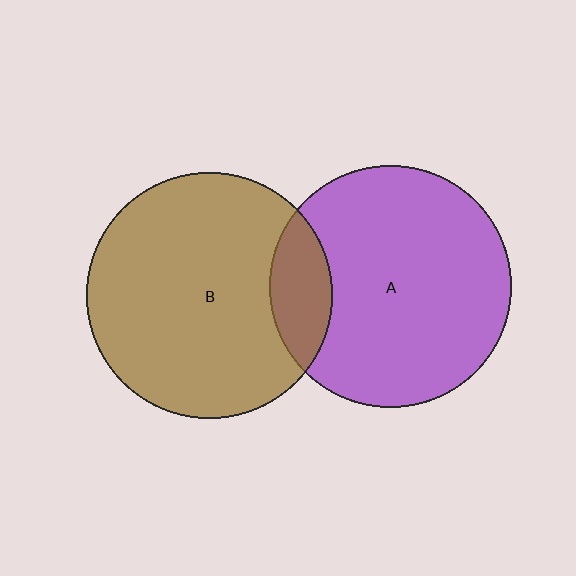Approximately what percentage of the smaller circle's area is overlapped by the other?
Approximately 15%.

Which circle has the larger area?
Circle B (brown).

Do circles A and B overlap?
Yes.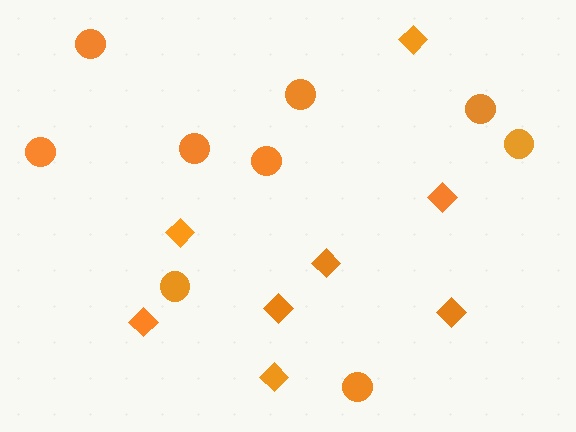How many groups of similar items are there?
There are 2 groups: one group of diamonds (8) and one group of circles (9).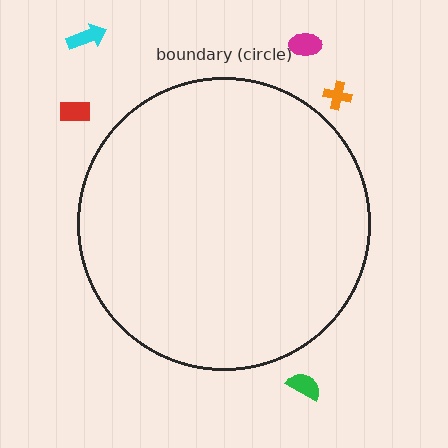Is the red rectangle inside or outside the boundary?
Outside.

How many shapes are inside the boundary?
0 inside, 5 outside.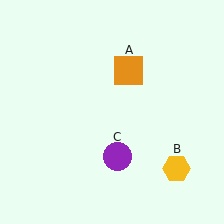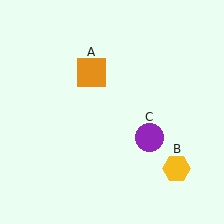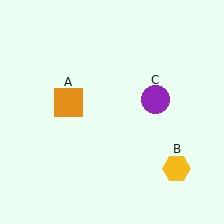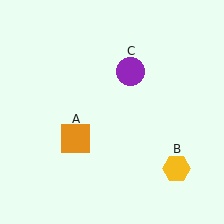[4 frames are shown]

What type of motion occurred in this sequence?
The orange square (object A), purple circle (object C) rotated counterclockwise around the center of the scene.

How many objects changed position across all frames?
2 objects changed position: orange square (object A), purple circle (object C).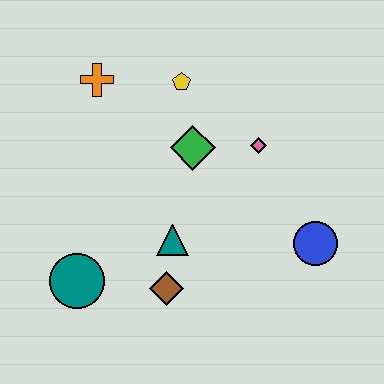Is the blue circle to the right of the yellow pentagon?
Yes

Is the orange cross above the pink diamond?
Yes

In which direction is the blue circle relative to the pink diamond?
The blue circle is below the pink diamond.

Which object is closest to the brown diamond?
The teal triangle is closest to the brown diamond.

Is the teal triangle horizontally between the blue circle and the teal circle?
Yes